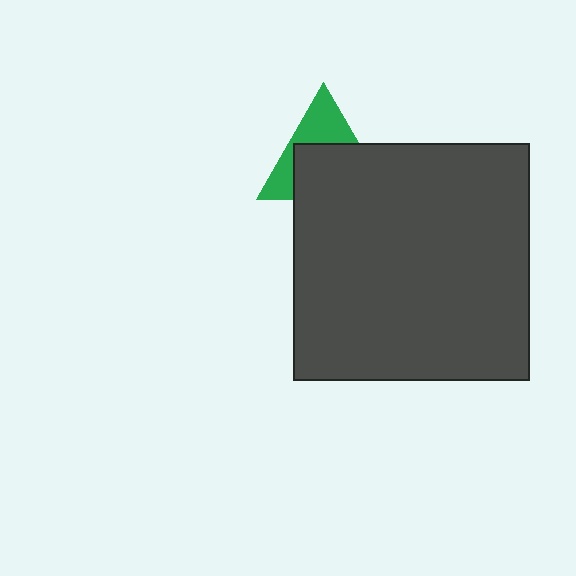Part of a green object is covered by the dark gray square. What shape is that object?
It is a triangle.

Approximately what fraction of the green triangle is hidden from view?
Roughly 57% of the green triangle is hidden behind the dark gray square.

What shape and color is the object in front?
The object in front is a dark gray square.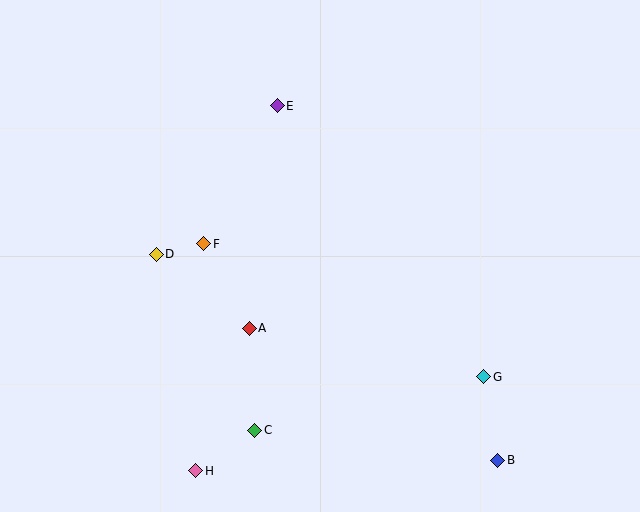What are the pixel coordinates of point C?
Point C is at (255, 430).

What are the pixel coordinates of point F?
Point F is at (204, 244).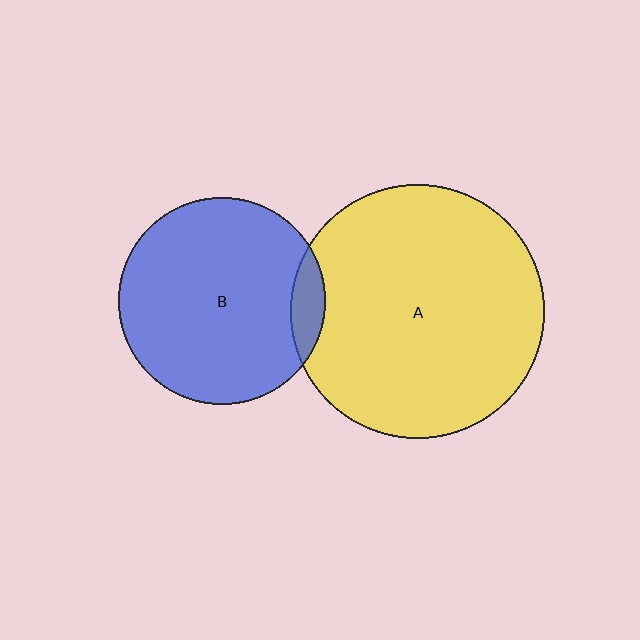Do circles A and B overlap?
Yes.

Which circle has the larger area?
Circle A (yellow).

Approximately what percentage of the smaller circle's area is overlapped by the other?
Approximately 10%.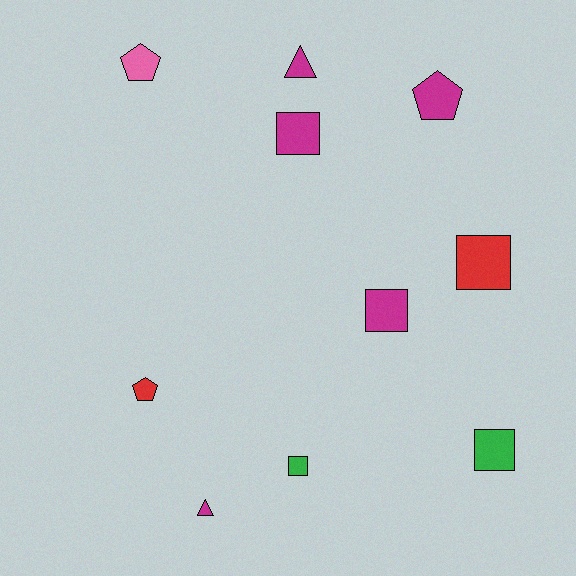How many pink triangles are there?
There are no pink triangles.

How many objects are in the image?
There are 10 objects.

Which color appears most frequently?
Magenta, with 5 objects.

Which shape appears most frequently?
Square, with 5 objects.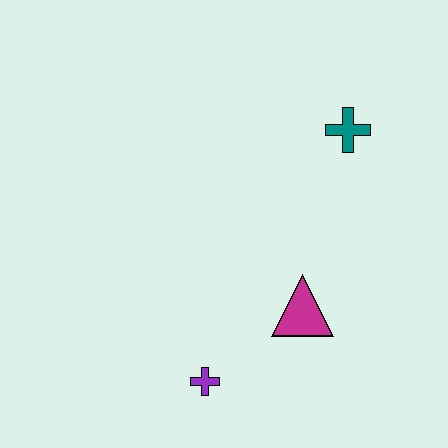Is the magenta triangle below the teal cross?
Yes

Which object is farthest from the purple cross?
The teal cross is farthest from the purple cross.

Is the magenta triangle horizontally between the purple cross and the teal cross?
Yes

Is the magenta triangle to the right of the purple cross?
Yes